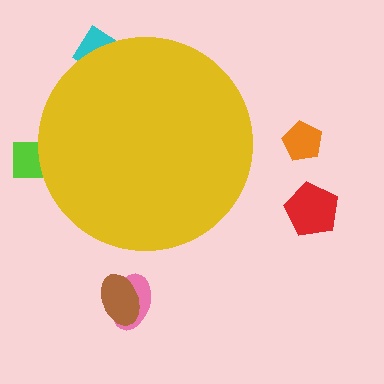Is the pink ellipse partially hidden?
No, the pink ellipse is fully visible.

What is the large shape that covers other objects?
A yellow circle.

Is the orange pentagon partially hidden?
No, the orange pentagon is fully visible.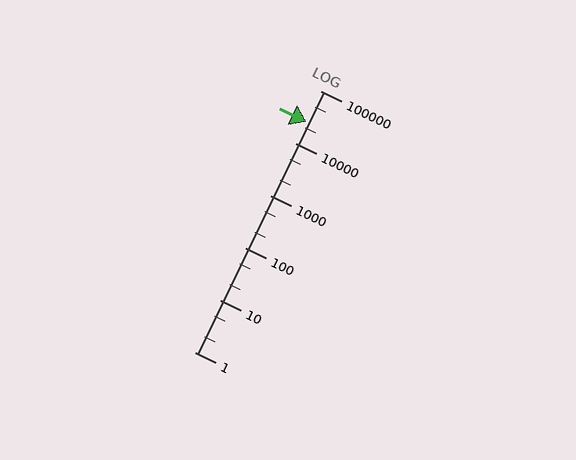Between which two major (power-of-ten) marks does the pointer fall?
The pointer is between 10000 and 100000.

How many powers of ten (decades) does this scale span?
The scale spans 5 decades, from 1 to 100000.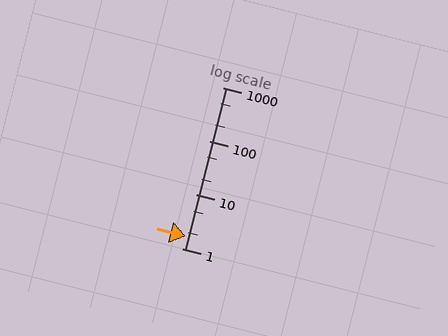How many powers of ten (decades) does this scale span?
The scale spans 3 decades, from 1 to 1000.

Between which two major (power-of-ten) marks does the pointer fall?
The pointer is between 1 and 10.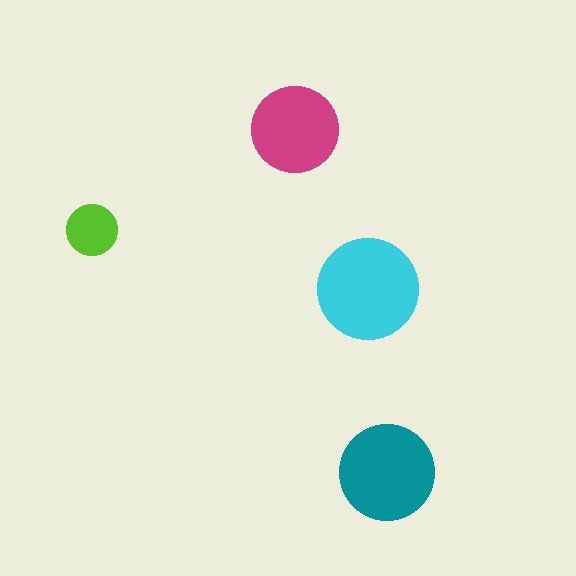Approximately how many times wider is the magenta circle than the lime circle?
About 1.5 times wider.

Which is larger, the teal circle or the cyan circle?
The cyan one.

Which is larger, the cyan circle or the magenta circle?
The cyan one.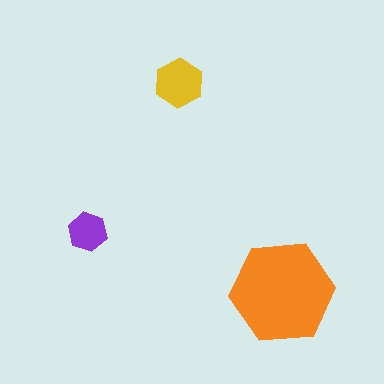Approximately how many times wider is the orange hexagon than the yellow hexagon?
About 2 times wider.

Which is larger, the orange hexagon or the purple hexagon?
The orange one.